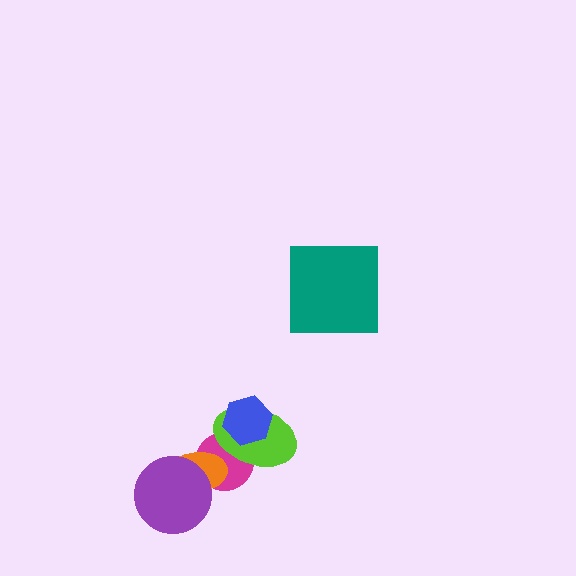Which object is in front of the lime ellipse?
The blue hexagon is in front of the lime ellipse.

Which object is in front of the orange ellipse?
The purple circle is in front of the orange ellipse.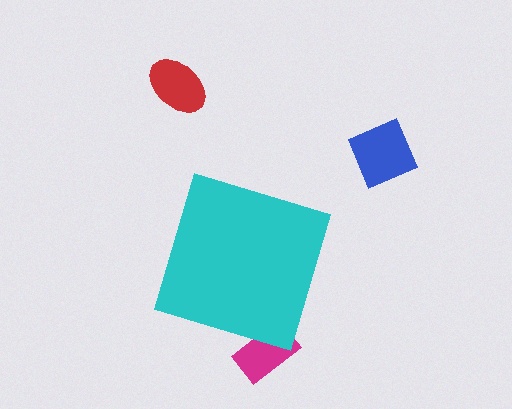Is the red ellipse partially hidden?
No, the red ellipse is fully visible.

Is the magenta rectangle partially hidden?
Yes, the magenta rectangle is partially hidden behind the cyan diamond.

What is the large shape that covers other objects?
A cyan diamond.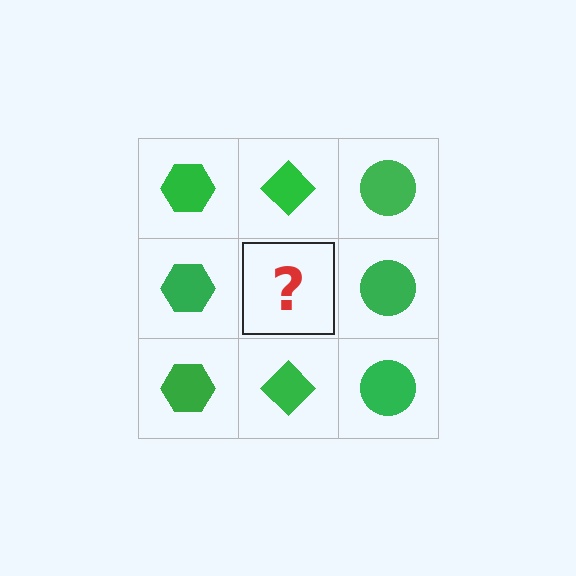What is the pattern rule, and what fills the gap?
The rule is that each column has a consistent shape. The gap should be filled with a green diamond.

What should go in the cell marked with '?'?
The missing cell should contain a green diamond.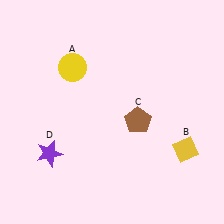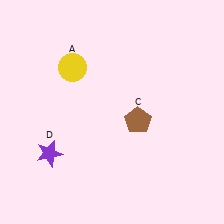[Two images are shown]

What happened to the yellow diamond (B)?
The yellow diamond (B) was removed in Image 2. It was in the bottom-right area of Image 1.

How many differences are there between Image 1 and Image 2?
There is 1 difference between the two images.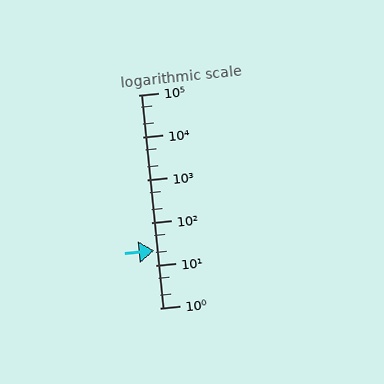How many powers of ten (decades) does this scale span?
The scale spans 5 decades, from 1 to 100000.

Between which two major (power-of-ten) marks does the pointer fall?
The pointer is between 10 and 100.